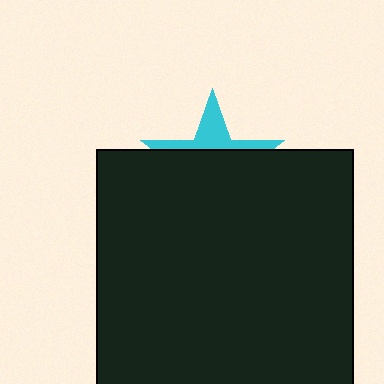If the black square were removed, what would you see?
You would see the complete cyan star.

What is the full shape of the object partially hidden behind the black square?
The partially hidden object is a cyan star.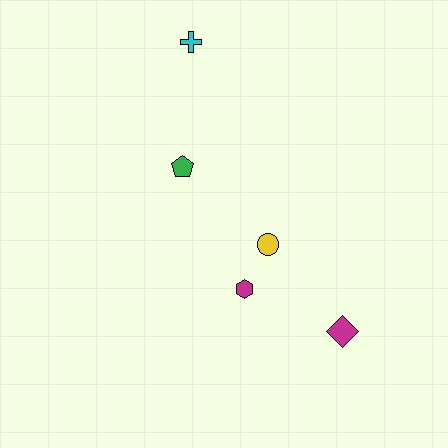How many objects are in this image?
There are 5 objects.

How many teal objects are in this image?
There are no teal objects.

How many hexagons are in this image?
There is 1 hexagon.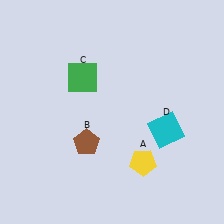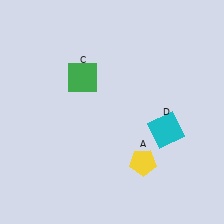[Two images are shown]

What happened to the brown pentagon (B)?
The brown pentagon (B) was removed in Image 2. It was in the bottom-left area of Image 1.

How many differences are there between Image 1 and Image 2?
There is 1 difference between the two images.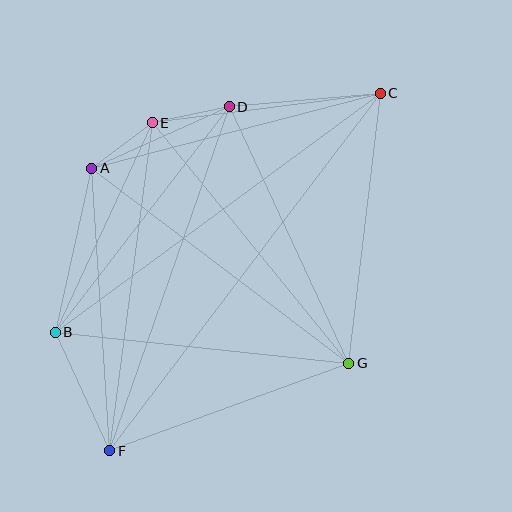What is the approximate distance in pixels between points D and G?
The distance between D and G is approximately 283 pixels.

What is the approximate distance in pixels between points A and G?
The distance between A and G is approximately 322 pixels.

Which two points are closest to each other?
Points A and E are closest to each other.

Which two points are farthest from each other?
Points C and F are farthest from each other.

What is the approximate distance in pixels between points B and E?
The distance between B and E is approximately 231 pixels.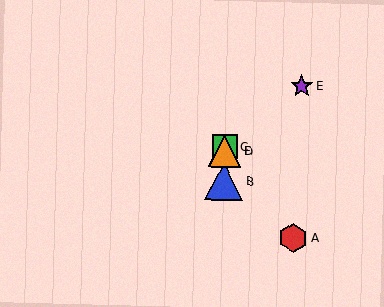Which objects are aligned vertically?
Objects B, C, D, F are aligned vertically.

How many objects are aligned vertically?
4 objects (B, C, D, F) are aligned vertically.